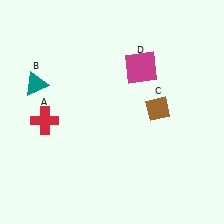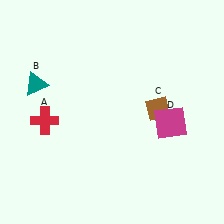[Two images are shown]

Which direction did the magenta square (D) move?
The magenta square (D) moved down.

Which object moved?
The magenta square (D) moved down.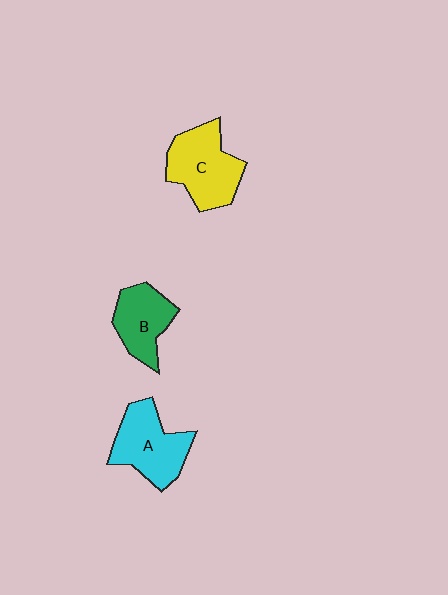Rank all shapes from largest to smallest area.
From largest to smallest: C (yellow), A (cyan), B (green).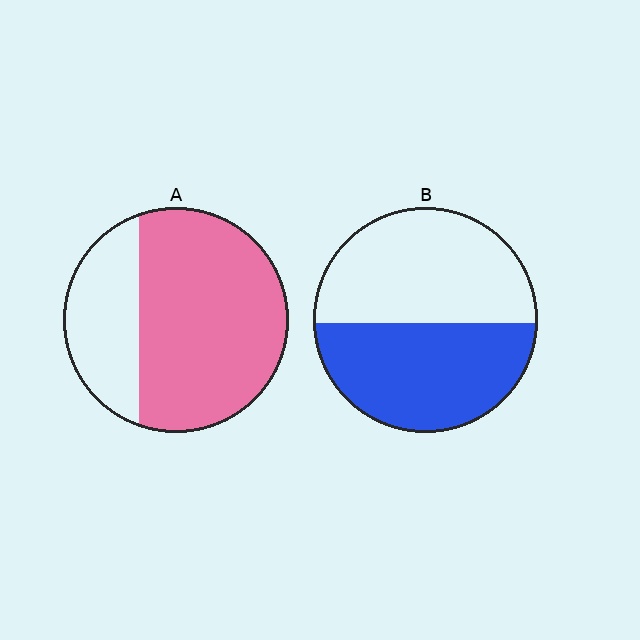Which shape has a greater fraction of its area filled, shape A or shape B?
Shape A.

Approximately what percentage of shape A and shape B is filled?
A is approximately 70% and B is approximately 50%.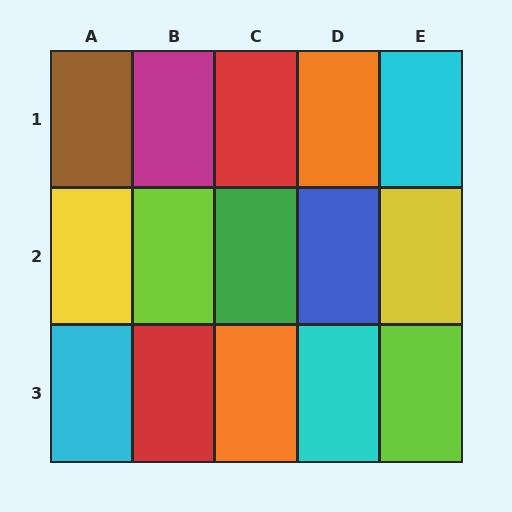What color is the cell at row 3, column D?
Cyan.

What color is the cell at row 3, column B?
Red.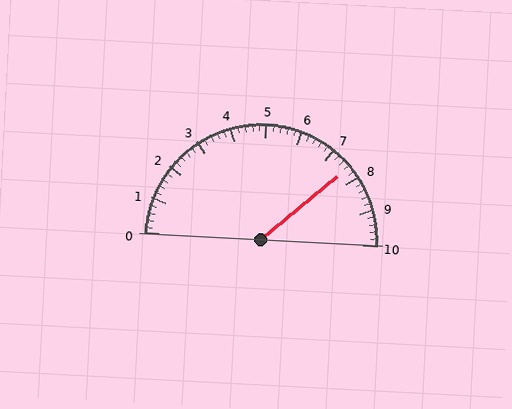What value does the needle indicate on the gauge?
The needle indicates approximately 7.6.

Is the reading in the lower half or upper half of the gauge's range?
The reading is in the upper half of the range (0 to 10).